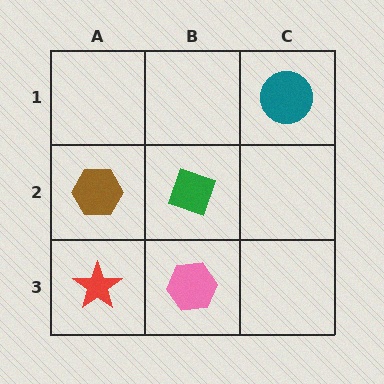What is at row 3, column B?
A pink hexagon.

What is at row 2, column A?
A brown hexagon.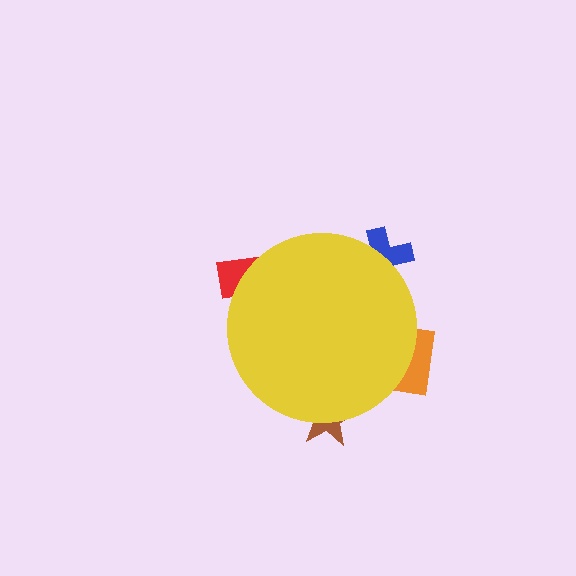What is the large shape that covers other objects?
A yellow circle.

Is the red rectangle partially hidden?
Yes, the red rectangle is partially hidden behind the yellow circle.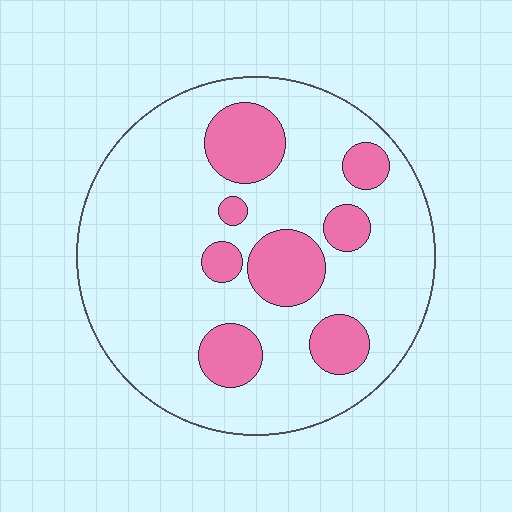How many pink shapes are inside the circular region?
8.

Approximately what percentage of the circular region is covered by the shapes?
Approximately 20%.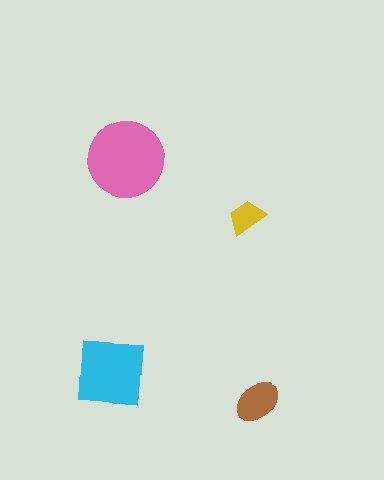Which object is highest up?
The pink circle is topmost.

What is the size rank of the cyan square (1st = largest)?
2nd.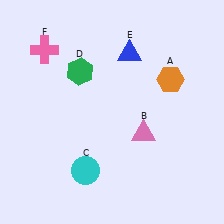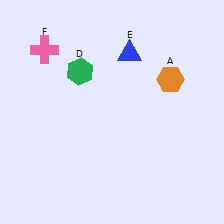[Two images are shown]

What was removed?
The pink triangle (B), the cyan circle (C) were removed in Image 2.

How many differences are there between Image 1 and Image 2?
There are 2 differences between the two images.